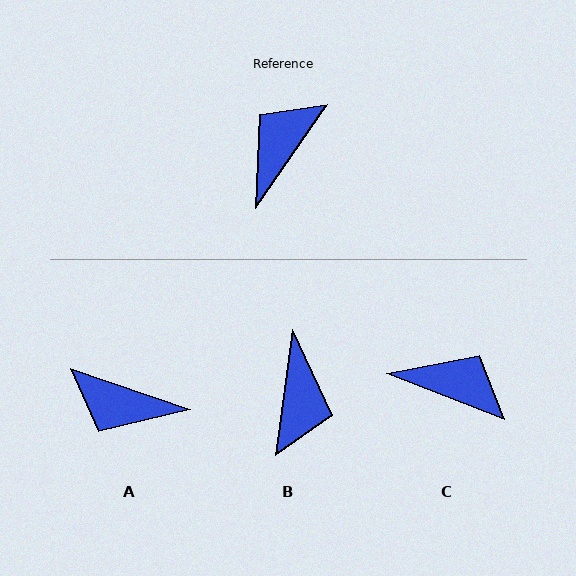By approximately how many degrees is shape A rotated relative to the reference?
Approximately 106 degrees counter-clockwise.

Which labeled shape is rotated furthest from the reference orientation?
B, about 153 degrees away.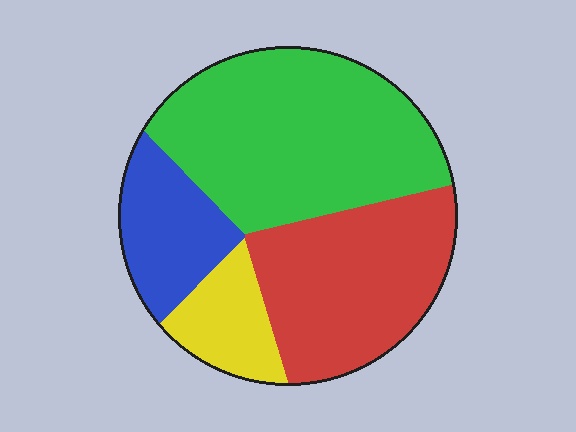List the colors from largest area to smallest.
From largest to smallest: green, red, blue, yellow.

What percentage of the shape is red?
Red takes up about one third (1/3) of the shape.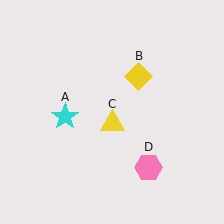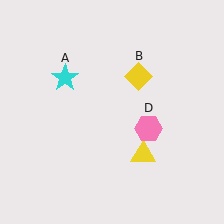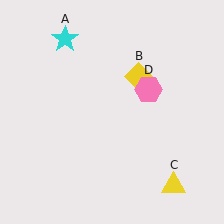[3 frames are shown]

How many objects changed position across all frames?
3 objects changed position: cyan star (object A), yellow triangle (object C), pink hexagon (object D).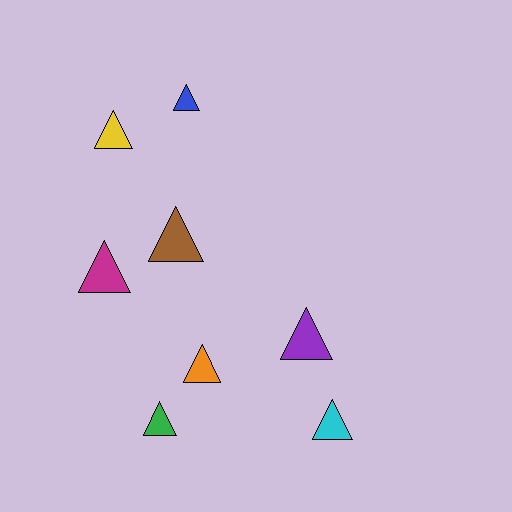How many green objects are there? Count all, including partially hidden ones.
There is 1 green object.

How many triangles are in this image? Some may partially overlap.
There are 8 triangles.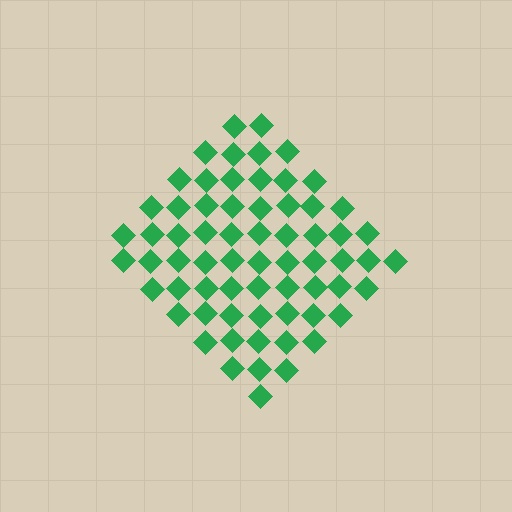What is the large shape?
The large shape is a diamond.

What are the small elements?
The small elements are diamonds.